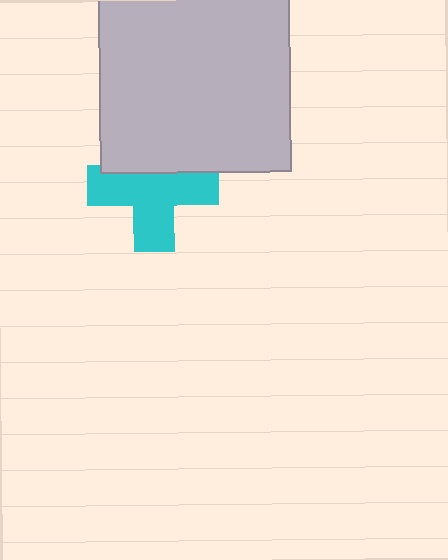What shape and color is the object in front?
The object in front is a light gray square.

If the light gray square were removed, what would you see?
You would see the complete cyan cross.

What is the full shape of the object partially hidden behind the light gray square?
The partially hidden object is a cyan cross.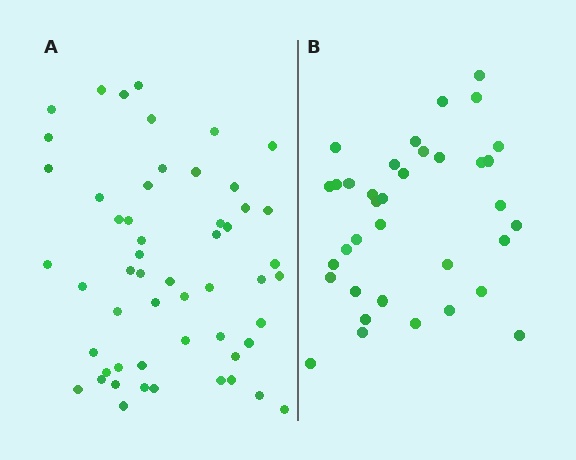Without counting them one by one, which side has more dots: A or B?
Region A (the left region) has more dots.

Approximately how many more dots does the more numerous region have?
Region A has approximately 20 more dots than region B.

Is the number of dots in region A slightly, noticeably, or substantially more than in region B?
Region A has substantially more. The ratio is roughly 1.5 to 1.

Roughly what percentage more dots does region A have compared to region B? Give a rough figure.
About 50% more.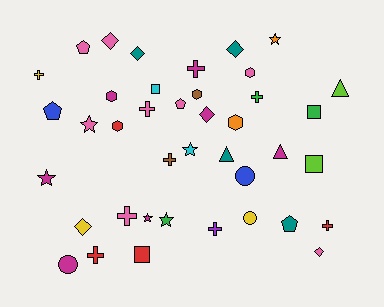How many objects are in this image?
There are 40 objects.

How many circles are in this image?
There are 3 circles.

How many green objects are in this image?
There are 3 green objects.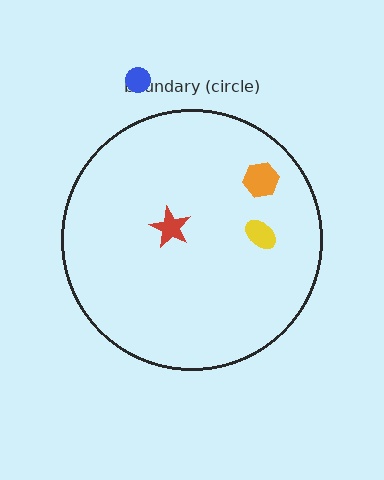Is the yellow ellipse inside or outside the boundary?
Inside.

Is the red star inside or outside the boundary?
Inside.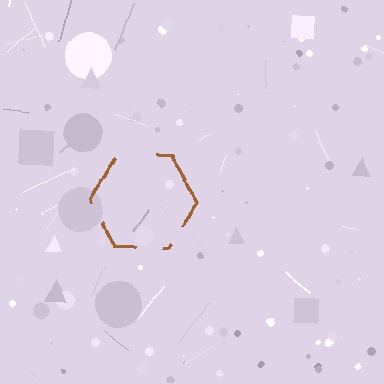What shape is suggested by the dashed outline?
The dashed outline suggests a hexagon.